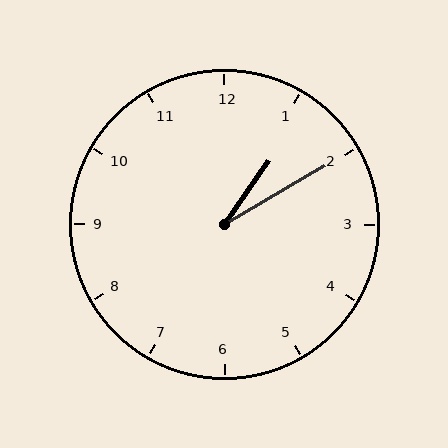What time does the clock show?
1:10.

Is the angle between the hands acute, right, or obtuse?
It is acute.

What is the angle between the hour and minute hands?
Approximately 25 degrees.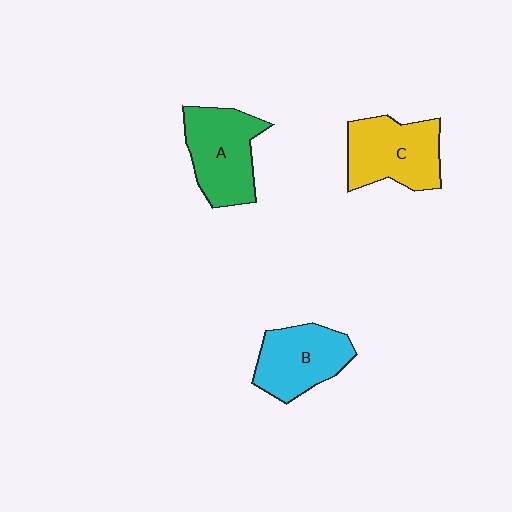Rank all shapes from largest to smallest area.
From largest to smallest: A (green), C (yellow), B (cyan).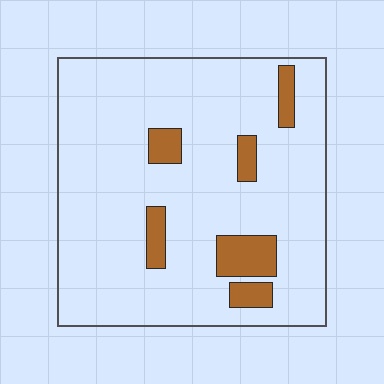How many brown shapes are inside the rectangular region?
6.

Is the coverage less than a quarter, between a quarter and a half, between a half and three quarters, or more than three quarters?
Less than a quarter.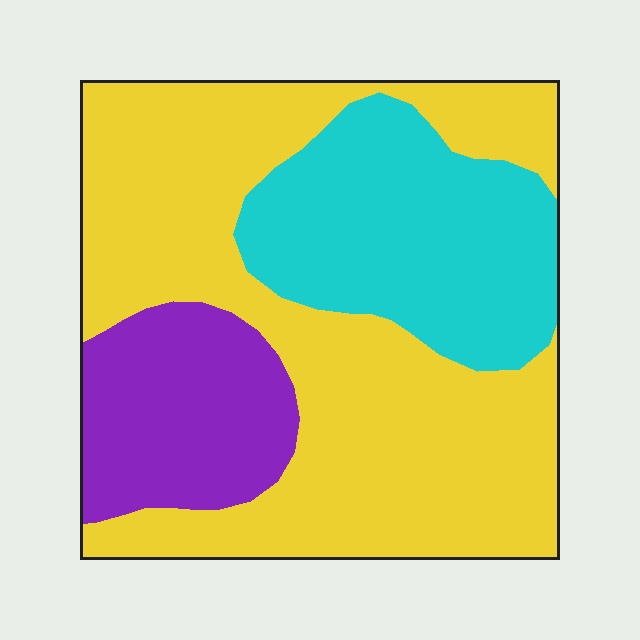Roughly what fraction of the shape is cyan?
Cyan takes up about one quarter (1/4) of the shape.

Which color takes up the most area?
Yellow, at roughly 55%.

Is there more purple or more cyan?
Cyan.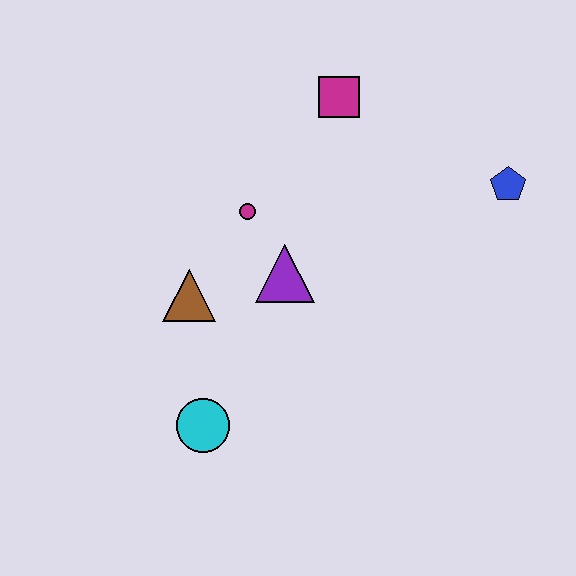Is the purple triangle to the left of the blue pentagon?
Yes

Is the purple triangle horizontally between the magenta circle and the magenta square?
Yes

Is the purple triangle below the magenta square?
Yes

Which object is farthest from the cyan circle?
The blue pentagon is farthest from the cyan circle.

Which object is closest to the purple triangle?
The magenta circle is closest to the purple triangle.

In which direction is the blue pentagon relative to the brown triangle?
The blue pentagon is to the right of the brown triangle.